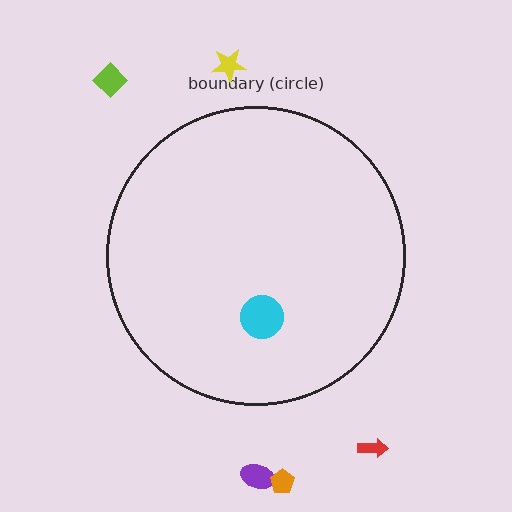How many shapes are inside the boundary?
1 inside, 5 outside.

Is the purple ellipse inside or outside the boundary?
Outside.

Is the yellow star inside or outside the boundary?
Outside.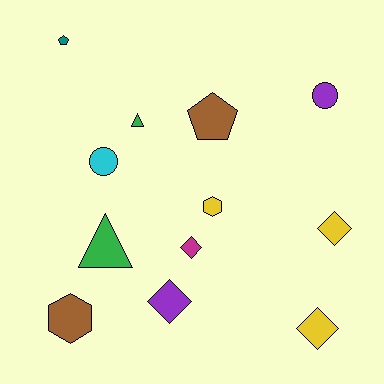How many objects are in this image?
There are 12 objects.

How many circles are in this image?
There are 2 circles.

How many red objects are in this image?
There are no red objects.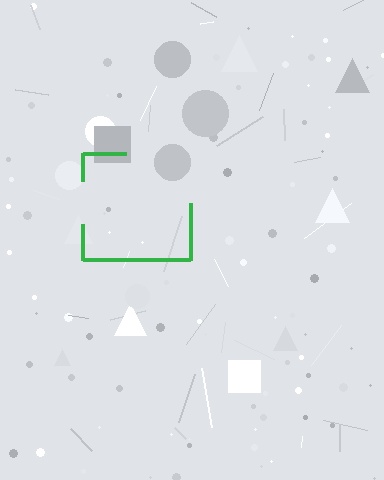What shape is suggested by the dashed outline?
The dashed outline suggests a square.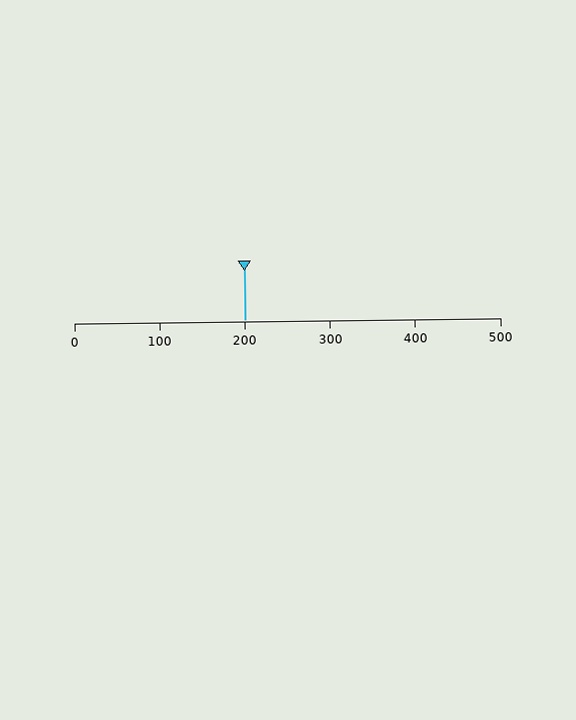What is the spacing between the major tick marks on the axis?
The major ticks are spaced 100 apart.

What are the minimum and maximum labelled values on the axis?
The axis runs from 0 to 500.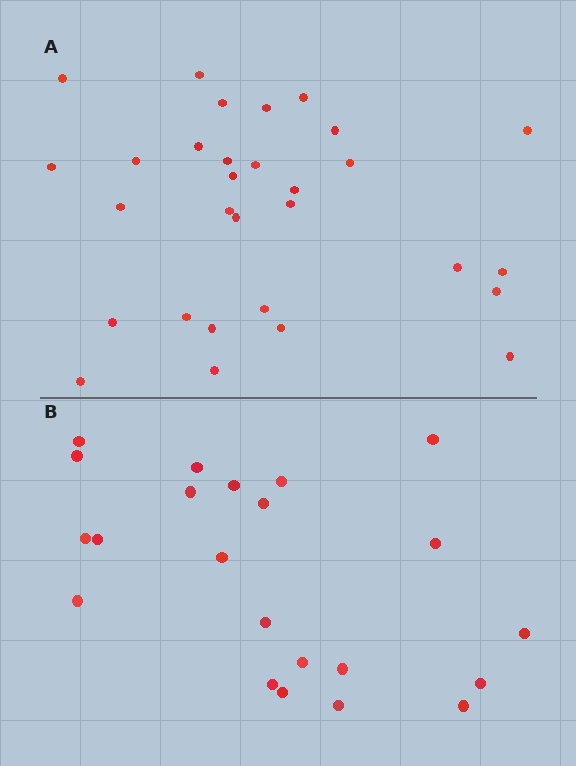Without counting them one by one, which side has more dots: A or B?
Region A (the top region) has more dots.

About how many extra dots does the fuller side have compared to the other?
Region A has roughly 8 or so more dots than region B.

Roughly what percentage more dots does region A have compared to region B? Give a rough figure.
About 35% more.